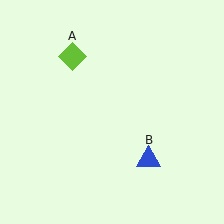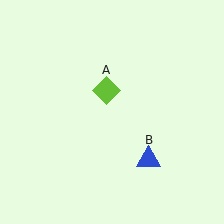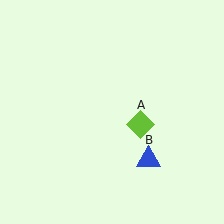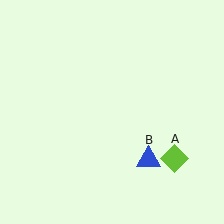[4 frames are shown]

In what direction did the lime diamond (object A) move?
The lime diamond (object A) moved down and to the right.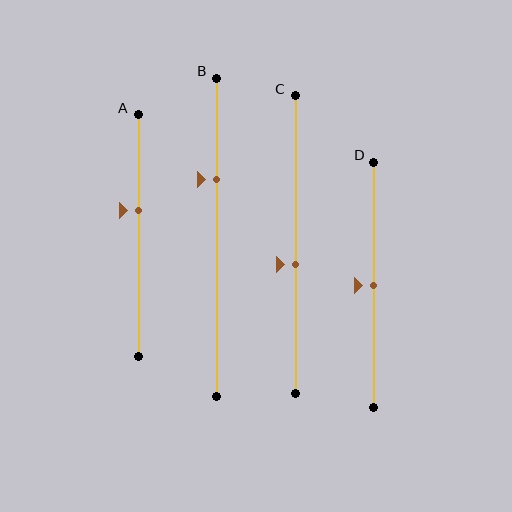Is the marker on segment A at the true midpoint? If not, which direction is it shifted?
No, the marker on segment A is shifted upward by about 10% of the segment length.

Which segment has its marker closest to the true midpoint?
Segment D has its marker closest to the true midpoint.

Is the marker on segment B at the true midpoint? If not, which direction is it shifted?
No, the marker on segment B is shifted upward by about 18% of the segment length.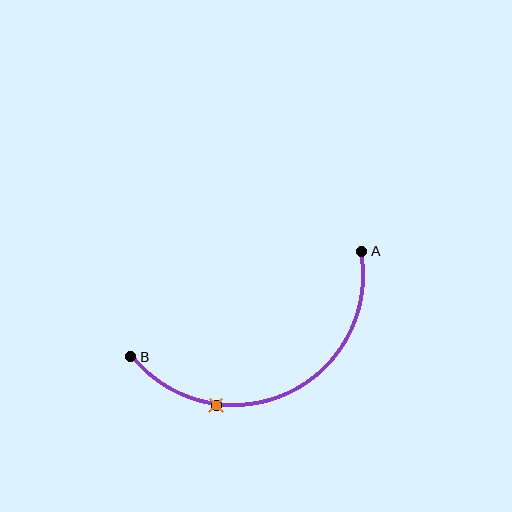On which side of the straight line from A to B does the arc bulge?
The arc bulges below the straight line connecting A and B.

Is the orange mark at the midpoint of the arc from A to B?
No. The orange mark lies on the arc but is closer to endpoint B. The arc midpoint would be at the point on the curve equidistant along the arc from both A and B.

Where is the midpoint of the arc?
The arc midpoint is the point on the curve farthest from the straight line joining A and B. It sits below that line.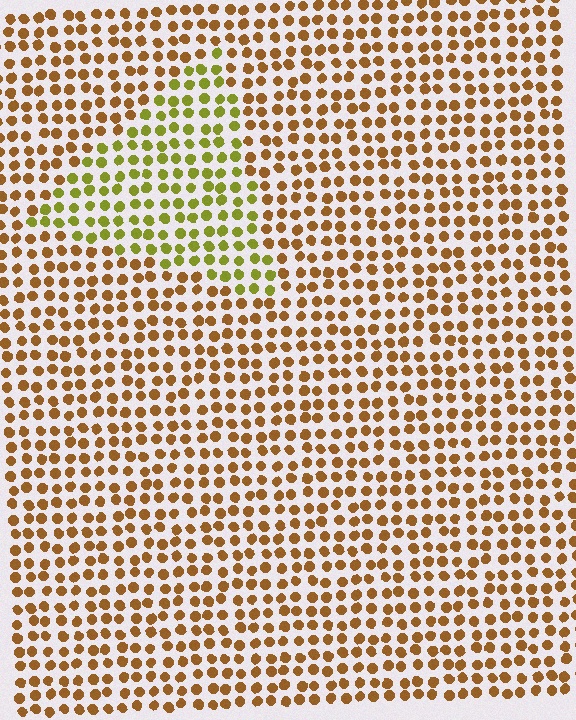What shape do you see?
I see a triangle.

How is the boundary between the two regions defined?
The boundary is defined purely by a slight shift in hue (about 40 degrees). Spacing, size, and orientation are identical on both sides.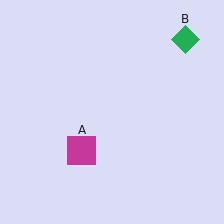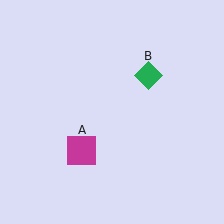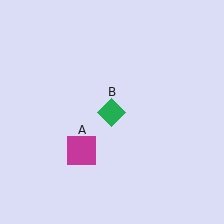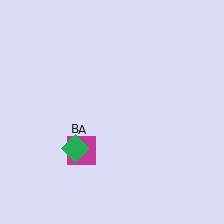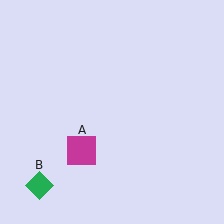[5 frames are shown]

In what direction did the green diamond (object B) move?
The green diamond (object B) moved down and to the left.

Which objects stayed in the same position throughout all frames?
Magenta square (object A) remained stationary.